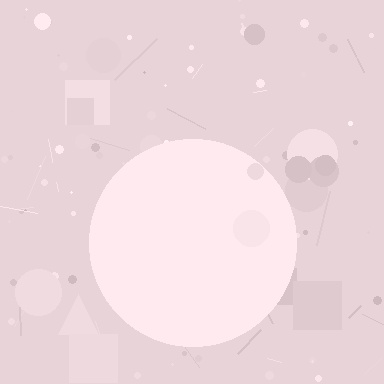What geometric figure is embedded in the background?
A circle is embedded in the background.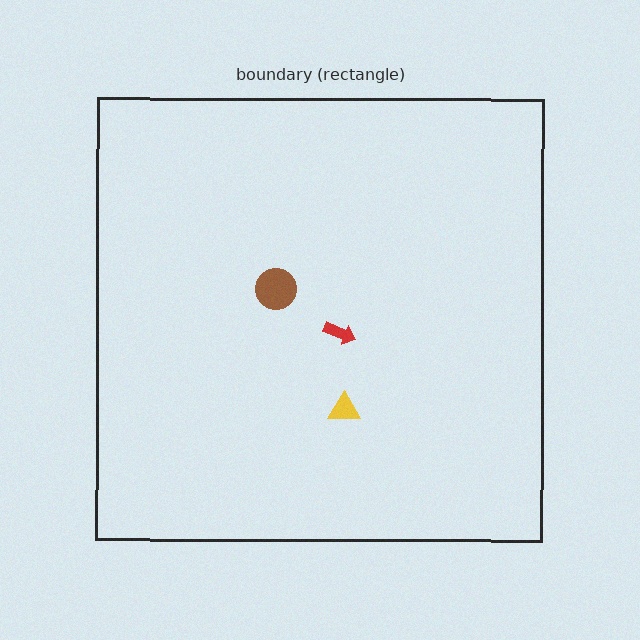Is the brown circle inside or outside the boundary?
Inside.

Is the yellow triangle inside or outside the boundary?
Inside.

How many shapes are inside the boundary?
3 inside, 0 outside.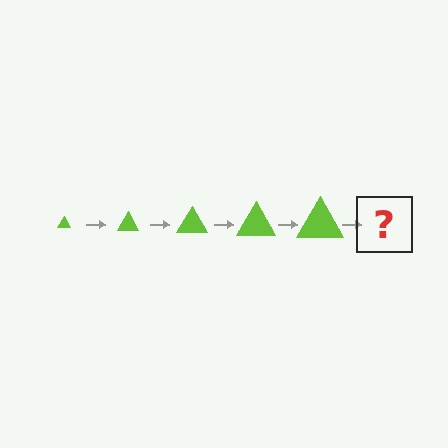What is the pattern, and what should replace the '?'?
The pattern is that the triangle gets progressively larger each step. The '?' should be a lime triangle, larger than the previous one.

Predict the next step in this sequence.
The next step is a lime triangle, larger than the previous one.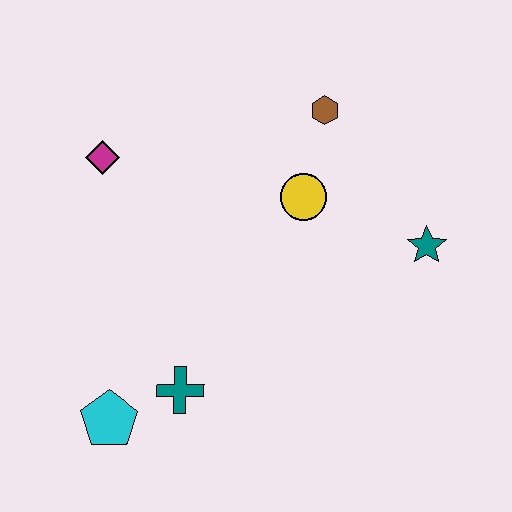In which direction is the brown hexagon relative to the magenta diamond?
The brown hexagon is to the right of the magenta diamond.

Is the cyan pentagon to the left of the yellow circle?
Yes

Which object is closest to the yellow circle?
The brown hexagon is closest to the yellow circle.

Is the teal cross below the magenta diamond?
Yes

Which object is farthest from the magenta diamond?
The teal star is farthest from the magenta diamond.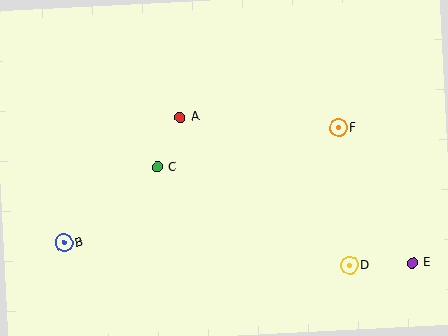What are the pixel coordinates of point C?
Point C is at (157, 167).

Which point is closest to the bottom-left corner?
Point B is closest to the bottom-left corner.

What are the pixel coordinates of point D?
Point D is at (349, 265).